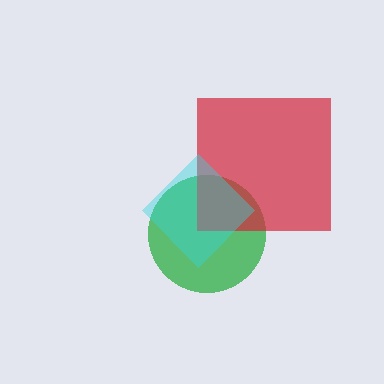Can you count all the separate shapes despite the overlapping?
Yes, there are 3 separate shapes.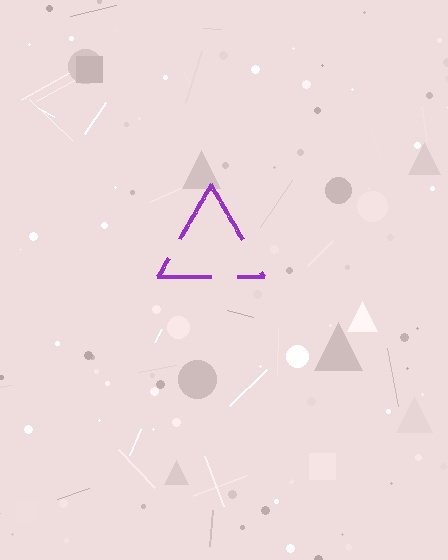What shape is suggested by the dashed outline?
The dashed outline suggests a triangle.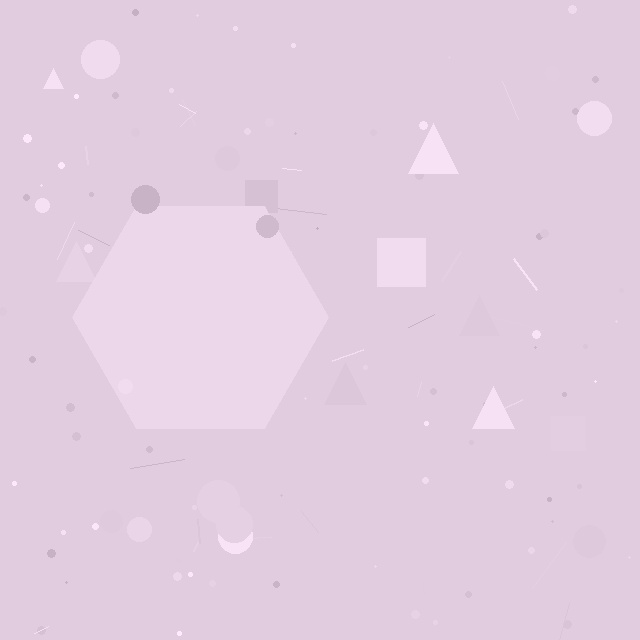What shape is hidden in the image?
A hexagon is hidden in the image.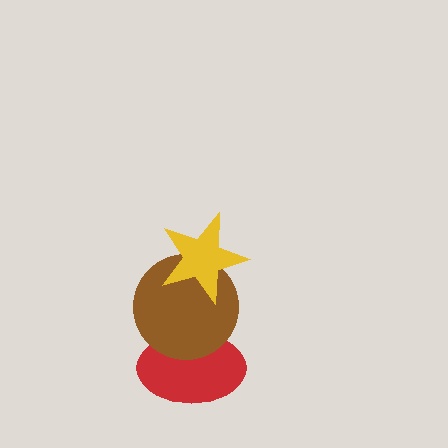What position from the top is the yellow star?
The yellow star is 1st from the top.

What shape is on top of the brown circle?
The yellow star is on top of the brown circle.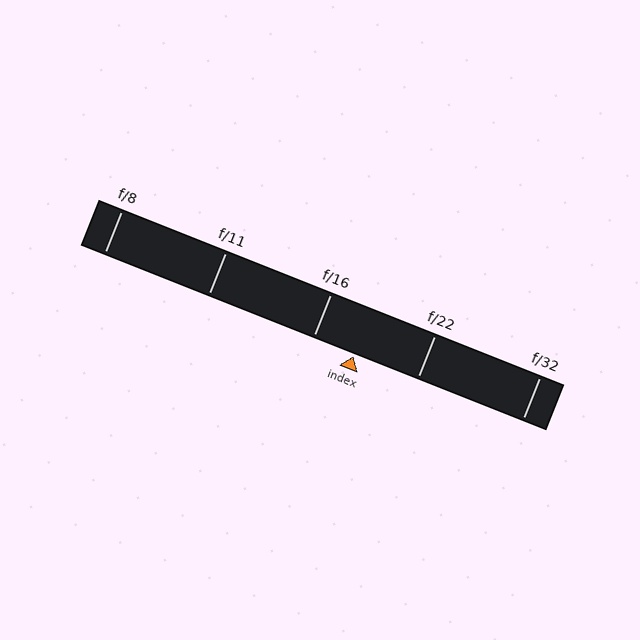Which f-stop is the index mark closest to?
The index mark is closest to f/16.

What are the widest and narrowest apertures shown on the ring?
The widest aperture shown is f/8 and the narrowest is f/32.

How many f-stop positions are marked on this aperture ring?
There are 5 f-stop positions marked.